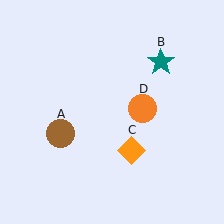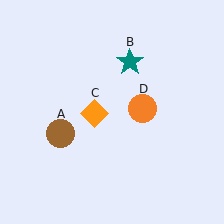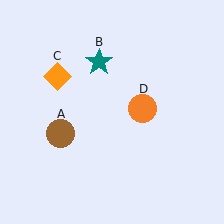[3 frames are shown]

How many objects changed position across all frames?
2 objects changed position: teal star (object B), orange diamond (object C).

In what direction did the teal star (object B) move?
The teal star (object B) moved left.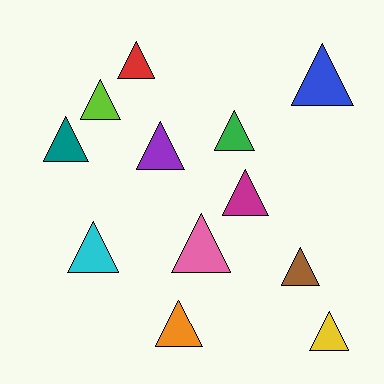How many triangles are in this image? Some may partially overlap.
There are 12 triangles.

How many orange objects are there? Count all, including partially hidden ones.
There is 1 orange object.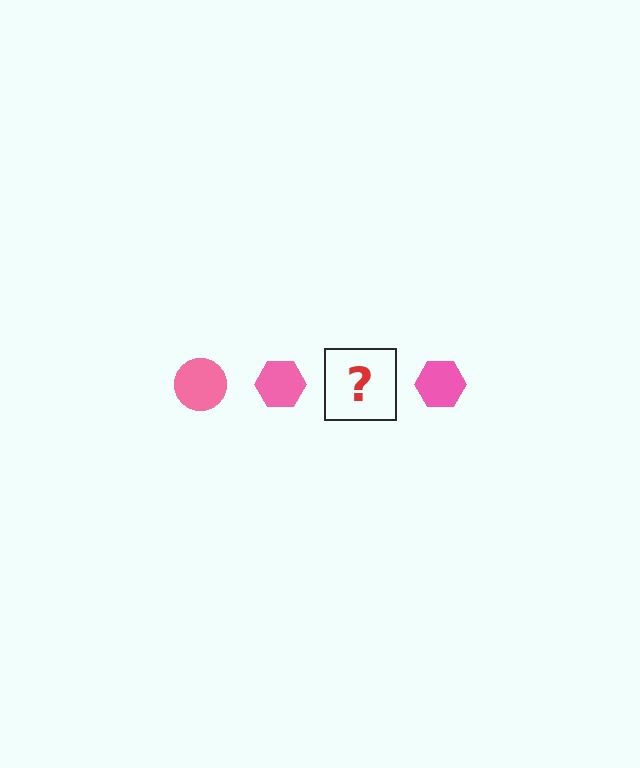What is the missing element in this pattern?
The missing element is a pink circle.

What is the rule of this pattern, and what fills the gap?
The rule is that the pattern cycles through circle, hexagon shapes in pink. The gap should be filled with a pink circle.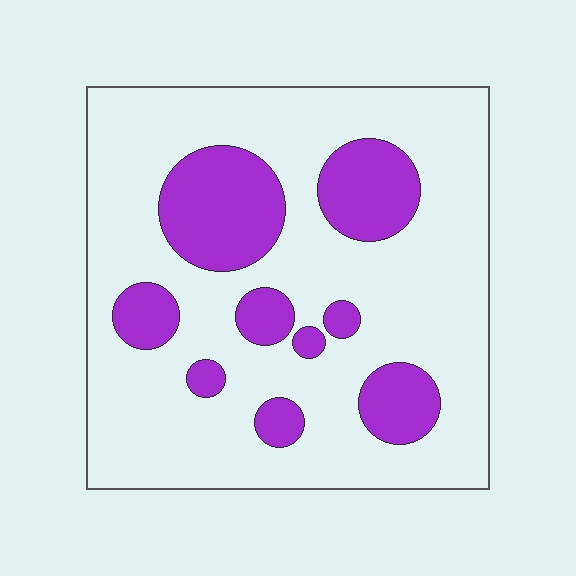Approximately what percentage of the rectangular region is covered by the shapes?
Approximately 25%.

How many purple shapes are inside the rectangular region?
9.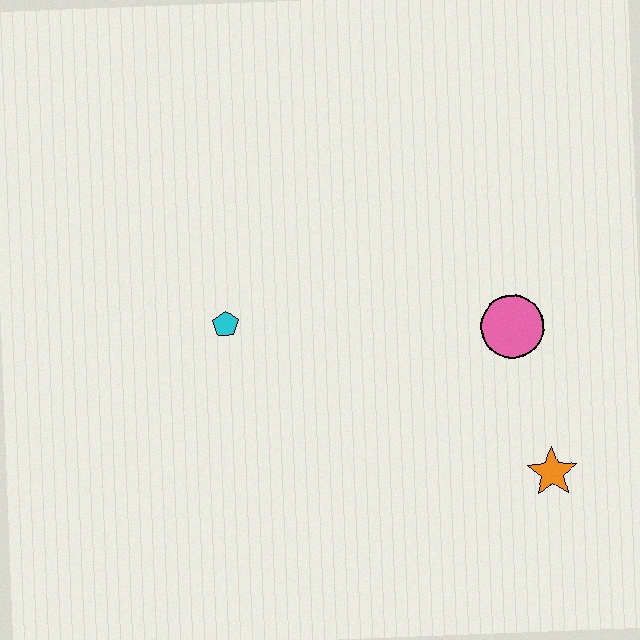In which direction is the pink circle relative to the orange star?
The pink circle is above the orange star.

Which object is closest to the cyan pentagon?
The pink circle is closest to the cyan pentagon.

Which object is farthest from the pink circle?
The cyan pentagon is farthest from the pink circle.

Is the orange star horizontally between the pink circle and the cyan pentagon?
No